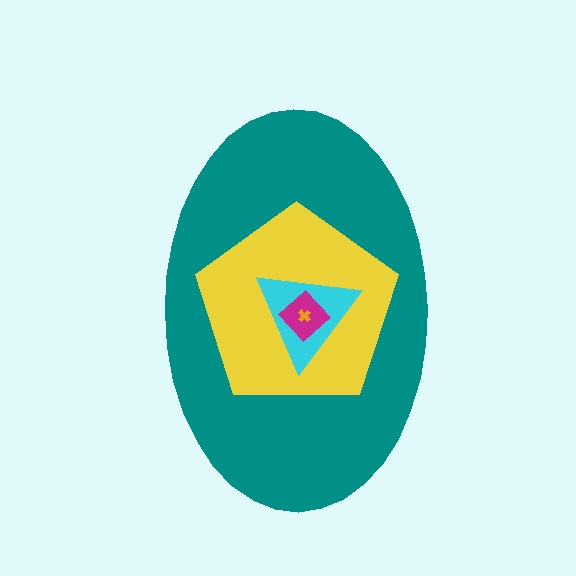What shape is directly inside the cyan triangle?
The magenta diamond.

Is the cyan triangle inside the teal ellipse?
Yes.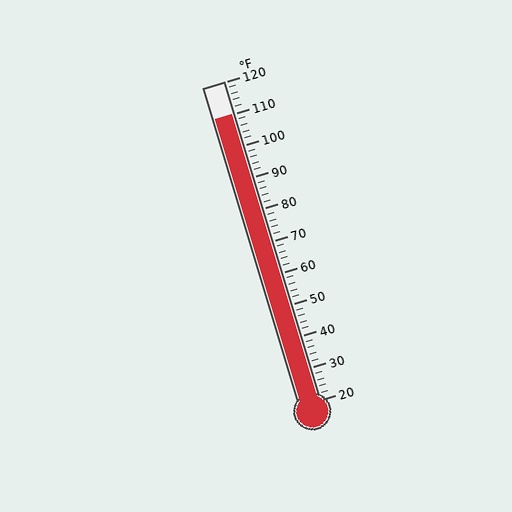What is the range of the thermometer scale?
The thermometer scale ranges from 20°F to 120°F.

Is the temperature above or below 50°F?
The temperature is above 50°F.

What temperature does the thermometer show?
The thermometer shows approximately 110°F.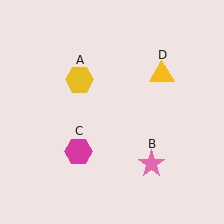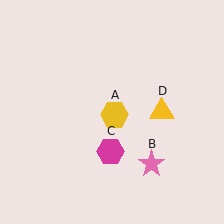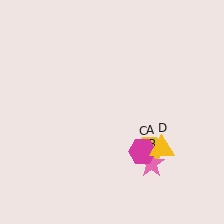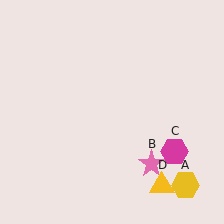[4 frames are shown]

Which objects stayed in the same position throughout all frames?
Pink star (object B) remained stationary.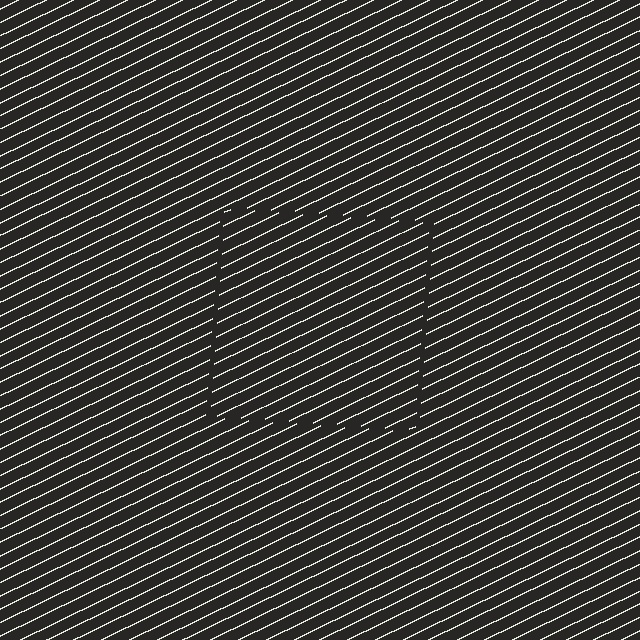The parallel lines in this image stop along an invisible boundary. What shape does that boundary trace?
An illusory square. The interior of the shape contains the same grating, shifted by half a period — the contour is defined by the phase discontinuity where line-ends from the inner and outer gratings abut.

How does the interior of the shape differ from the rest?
The interior of the shape contains the same grating, shifted by half a period — the contour is defined by the phase discontinuity where line-ends from the inner and outer gratings abut.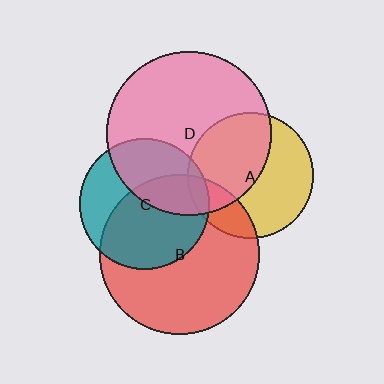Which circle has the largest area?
Circle D (pink).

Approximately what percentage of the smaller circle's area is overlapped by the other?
Approximately 40%.